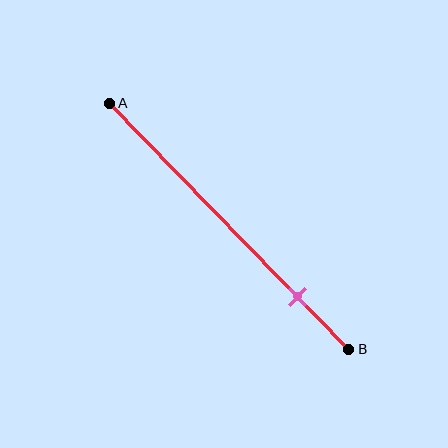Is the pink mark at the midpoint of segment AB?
No, the mark is at about 80% from A, not at the 50% midpoint.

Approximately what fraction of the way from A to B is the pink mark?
The pink mark is approximately 80% of the way from A to B.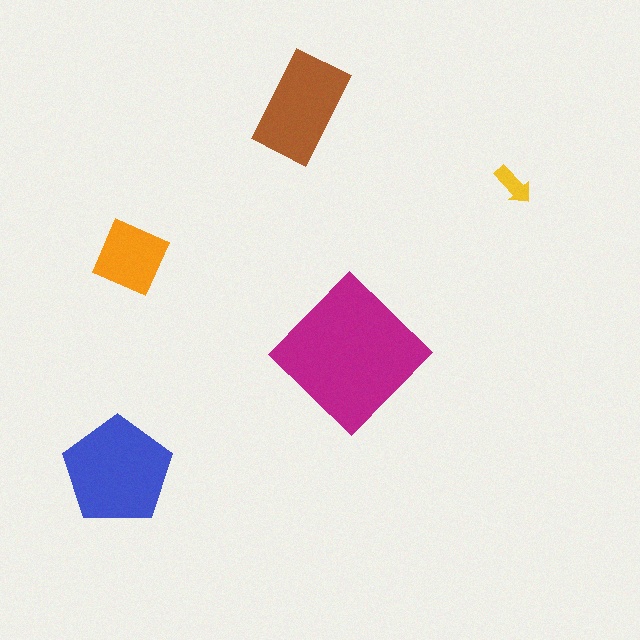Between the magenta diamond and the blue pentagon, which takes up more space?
The magenta diamond.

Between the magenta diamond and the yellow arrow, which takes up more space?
The magenta diamond.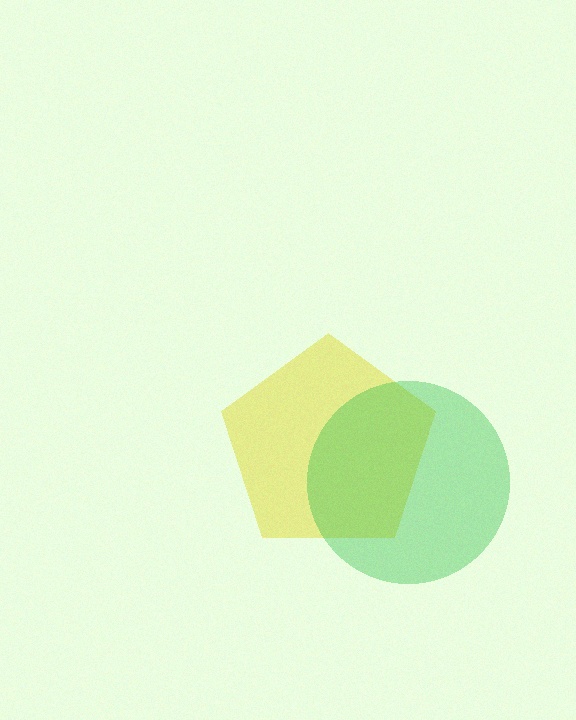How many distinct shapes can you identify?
There are 2 distinct shapes: a yellow pentagon, a green circle.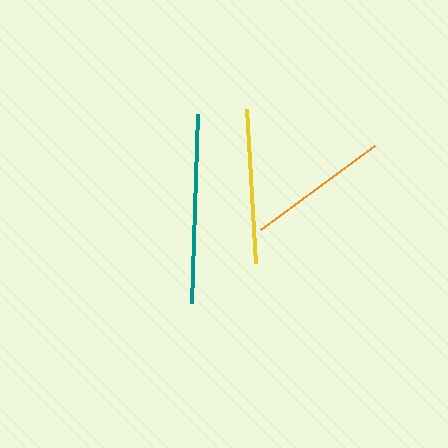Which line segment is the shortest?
The orange line is the shortest at approximately 142 pixels.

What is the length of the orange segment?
The orange segment is approximately 142 pixels long.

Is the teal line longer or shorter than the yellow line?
The teal line is longer than the yellow line.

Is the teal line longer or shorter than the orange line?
The teal line is longer than the orange line.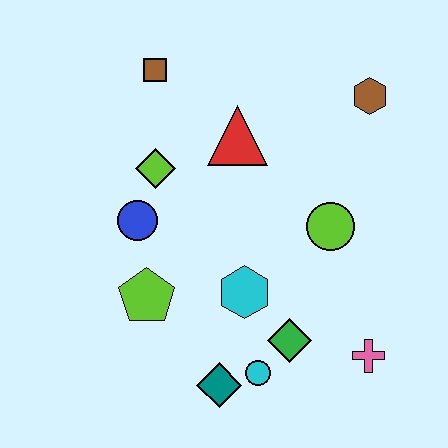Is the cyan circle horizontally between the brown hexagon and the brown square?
Yes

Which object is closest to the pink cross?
The green diamond is closest to the pink cross.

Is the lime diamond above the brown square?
No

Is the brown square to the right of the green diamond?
No